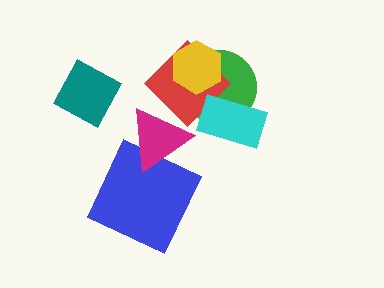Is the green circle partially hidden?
Yes, it is partially covered by another shape.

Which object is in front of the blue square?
The magenta triangle is in front of the blue square.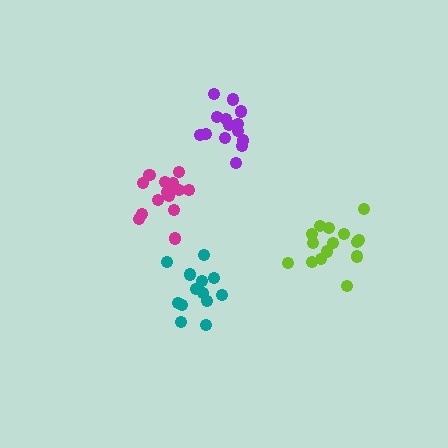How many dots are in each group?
Group 1: 13 dots, Group 2: 15 dots, Group 3: 14 dots, Group 4: 15 dots (57 total).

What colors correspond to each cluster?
The clusters are colored: teal, lime, purple, magenta.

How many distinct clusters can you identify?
There are 4 distinct clusters.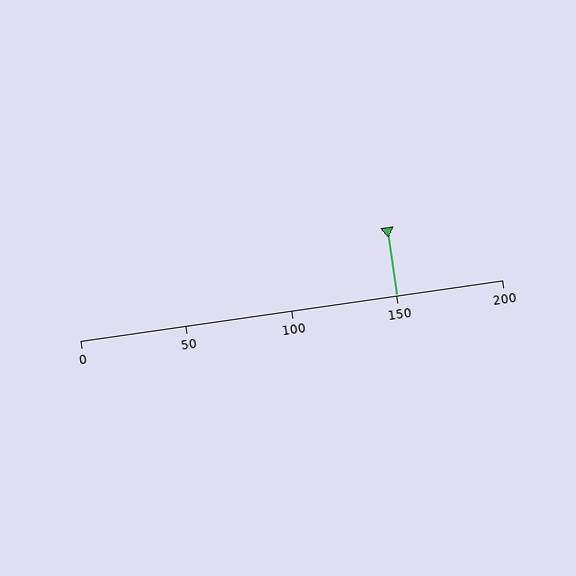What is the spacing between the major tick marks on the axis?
The major ticks are spaced 50 apart.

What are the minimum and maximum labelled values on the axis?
The axis runs from 0 to 200.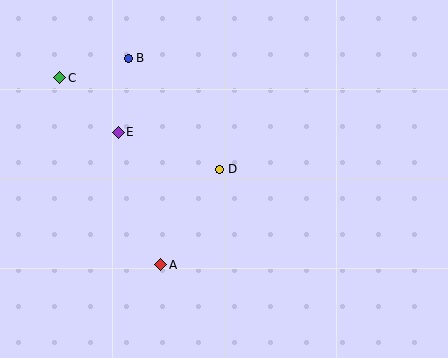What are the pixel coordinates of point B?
Point B is at (128, 58).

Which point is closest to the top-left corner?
Point C is closest to the top-left corner.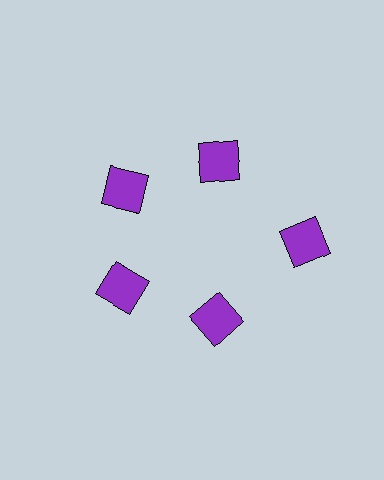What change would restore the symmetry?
The symmetry would be restored by moving it inward, back onto the ring so that all 5 squares sit at equal angles and equal distance from the center.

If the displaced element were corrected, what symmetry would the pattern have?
It would have 5-fold rotational symmetry — the pattern would map onto itself every 72 degrees.